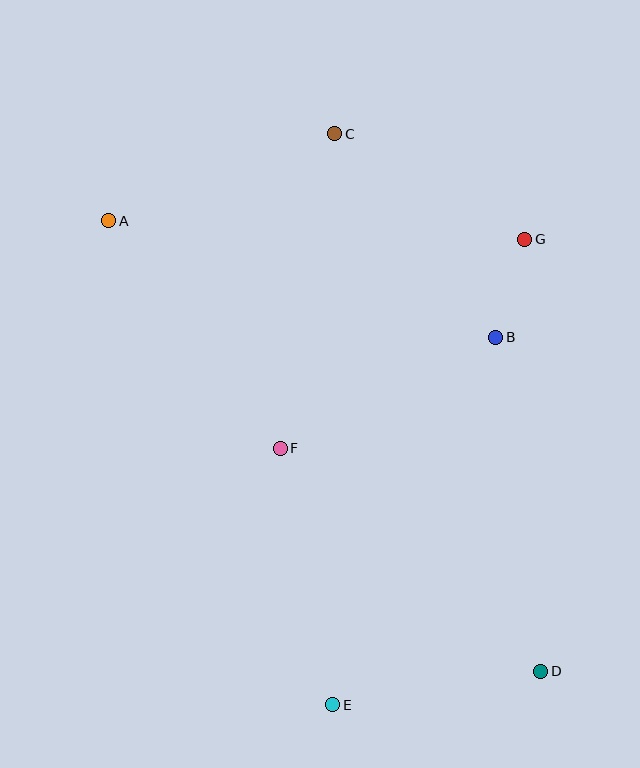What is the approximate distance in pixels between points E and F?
The distance between E and F is approximately 262 pixels.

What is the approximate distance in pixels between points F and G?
The distance between F and G is approximately 322 pixels.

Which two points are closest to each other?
Points B and G are closest to each other.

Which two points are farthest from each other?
Points A and D are farthest from each other.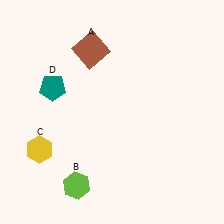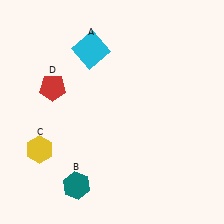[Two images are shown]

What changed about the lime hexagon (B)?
In Image 1, B is lime. In Image 2, it changed to teal.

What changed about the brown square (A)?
In Image 1, A is brown. In Image 2, it changed to cyan.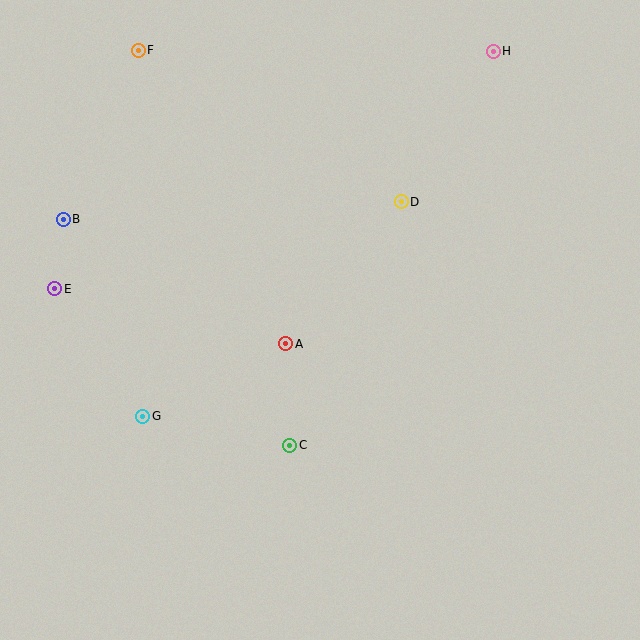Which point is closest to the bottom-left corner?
Point G is closest to the bottom-left corner.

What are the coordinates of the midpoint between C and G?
The midpoint between C and G is at (216, 431).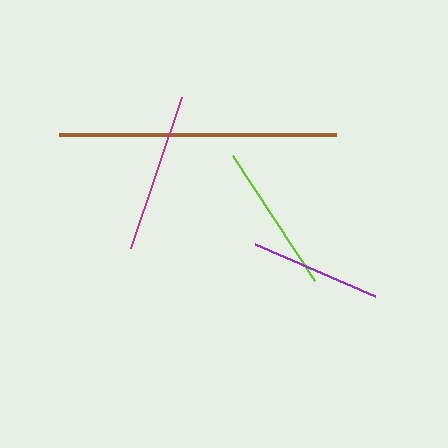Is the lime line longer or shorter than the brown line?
The brown line is longer than the lime line.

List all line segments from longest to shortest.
From longest to shortest: brown, magenta, lime, purple.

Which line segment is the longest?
The brown line is the longest at approximately 277 pixels.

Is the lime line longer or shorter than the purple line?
The lime line is longer than the purple line.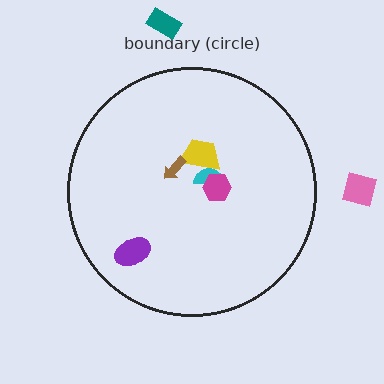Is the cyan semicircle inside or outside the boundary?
Inside.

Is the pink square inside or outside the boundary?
Outside.